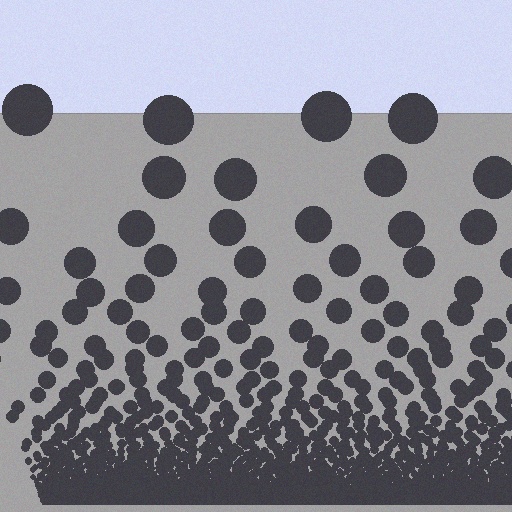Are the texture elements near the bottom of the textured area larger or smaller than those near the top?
Smaller. The gradient is inverted — elements near the bottom are smaller and denser.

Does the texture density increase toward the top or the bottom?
Density increases toward the bottom.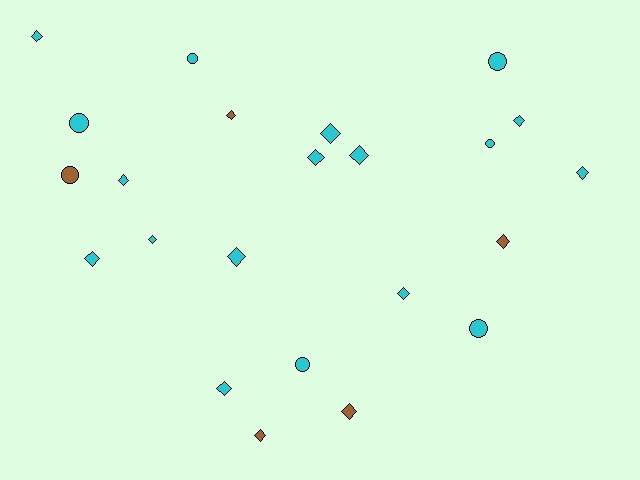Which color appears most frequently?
Cyan, with 18 objects.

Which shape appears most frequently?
Diamond, with 16 objects.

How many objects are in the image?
There are 23 objects.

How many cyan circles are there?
There are 6 cyan circles.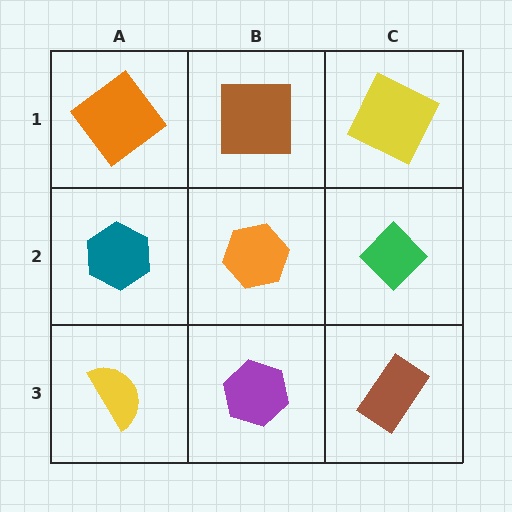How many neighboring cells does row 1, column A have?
2.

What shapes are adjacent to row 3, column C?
A green diamond (row 2, column C), a purple hexagon (row 3, column B).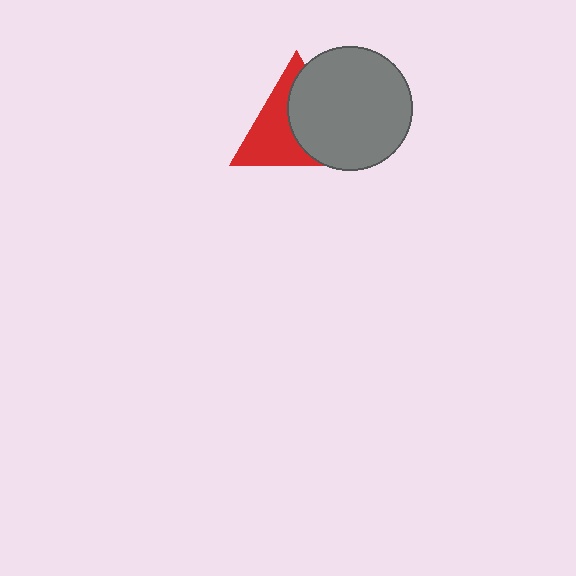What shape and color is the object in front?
The object in front is a gray circle.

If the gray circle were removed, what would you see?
You would see the complete red triangle.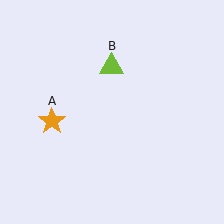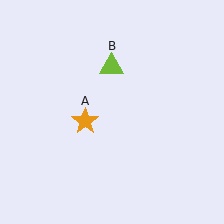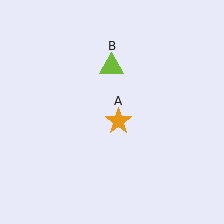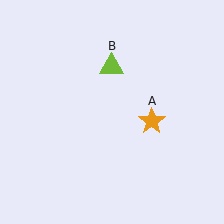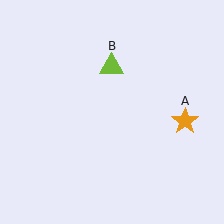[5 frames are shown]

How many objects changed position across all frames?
1 object changed position: orange star (object A).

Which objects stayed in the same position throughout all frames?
Lime triangle (object B) remained stationary.